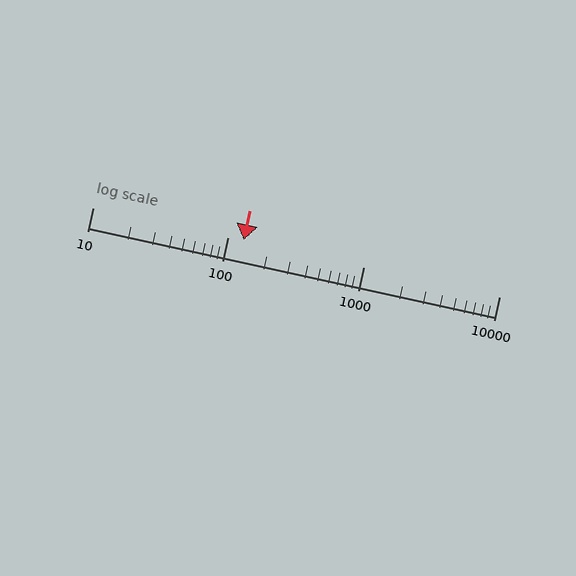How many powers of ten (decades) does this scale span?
The scale spans 3 decades, from 10 to 10000.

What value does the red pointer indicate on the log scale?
The pointer indicates approximately 130.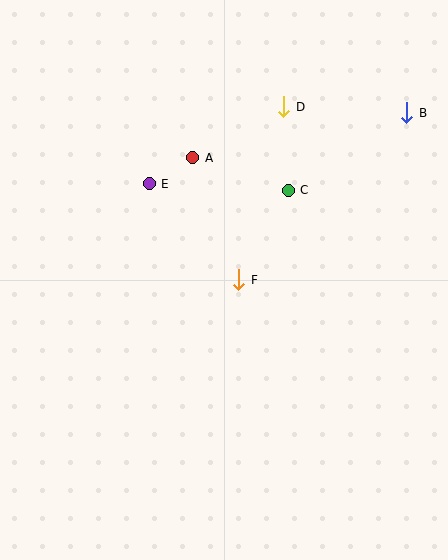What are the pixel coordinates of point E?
Point E is at (149, 184).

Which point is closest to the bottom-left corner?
Point F is closest to the bottom-left corner.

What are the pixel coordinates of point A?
Point A is at (193, 158).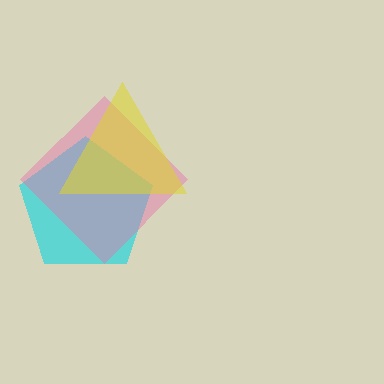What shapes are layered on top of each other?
The layered shapes are: a cyan pentagon, a pink diamond, a yellow triangle.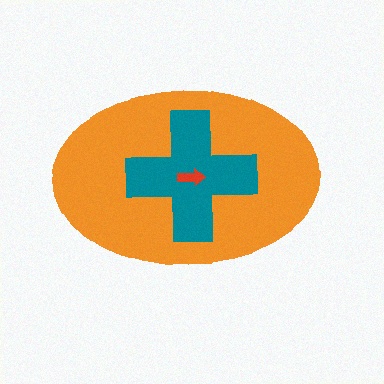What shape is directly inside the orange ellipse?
The teal cross.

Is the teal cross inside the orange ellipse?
Yes.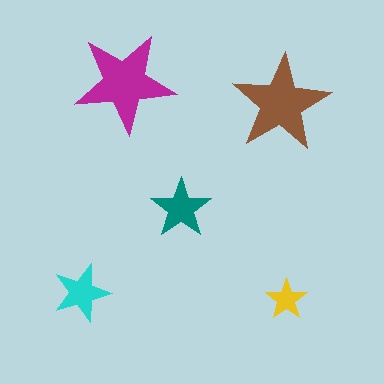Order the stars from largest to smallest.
the magenta one, the brown one, the teal one, the cyan one, the yellow one.